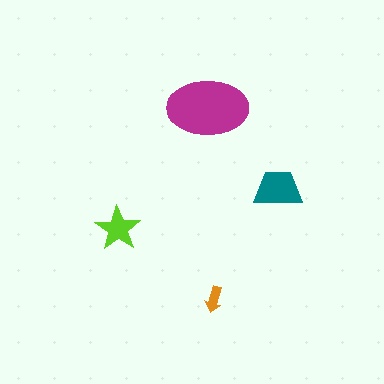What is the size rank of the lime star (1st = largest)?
3rd.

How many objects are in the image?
There are 4 objects in the image.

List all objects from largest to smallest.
The magenta ellipse, the teal trapezoid, the lime star, the orange arrow.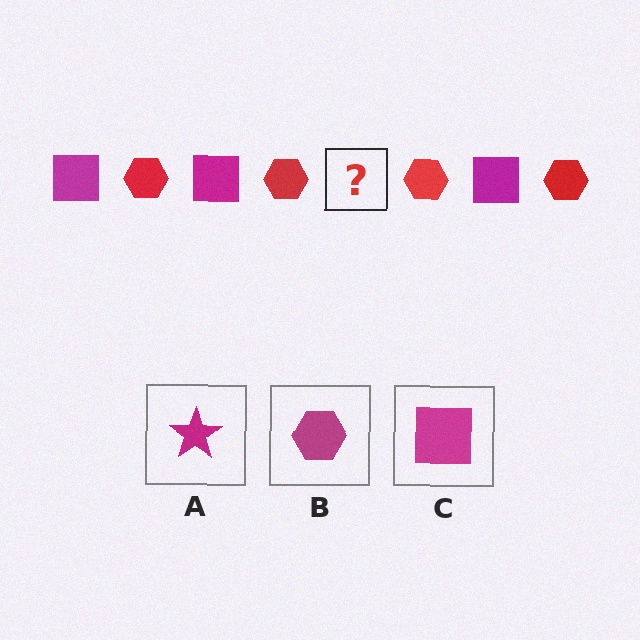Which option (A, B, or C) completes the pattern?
C.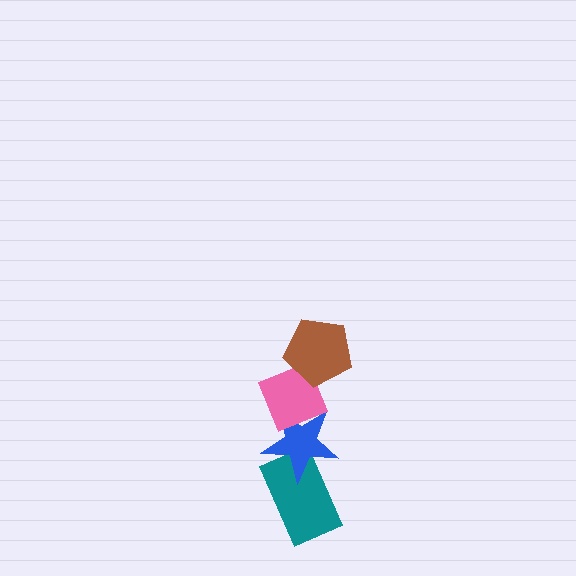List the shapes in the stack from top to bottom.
From top to bottom: the brown pentagon, the pink diamond, the blue star, the teal rectangle.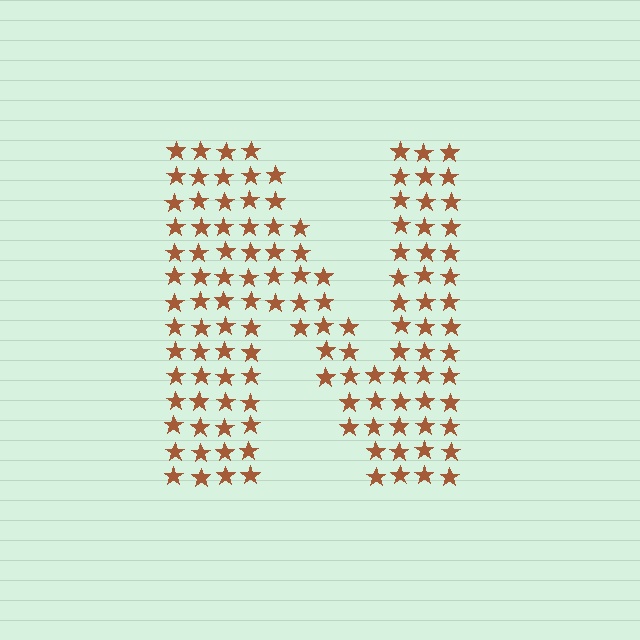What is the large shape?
The large shape is the letter N.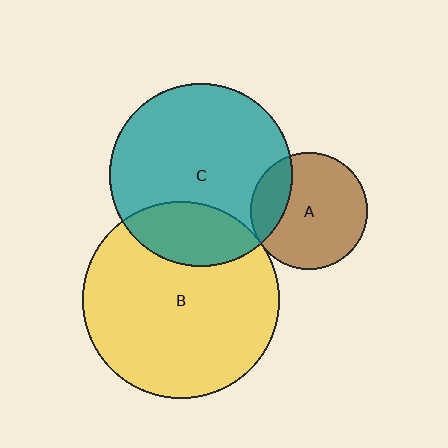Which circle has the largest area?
Circle B (yellow).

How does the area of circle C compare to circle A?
Approximately 2.5 times.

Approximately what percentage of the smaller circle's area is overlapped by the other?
Approximately 20%.